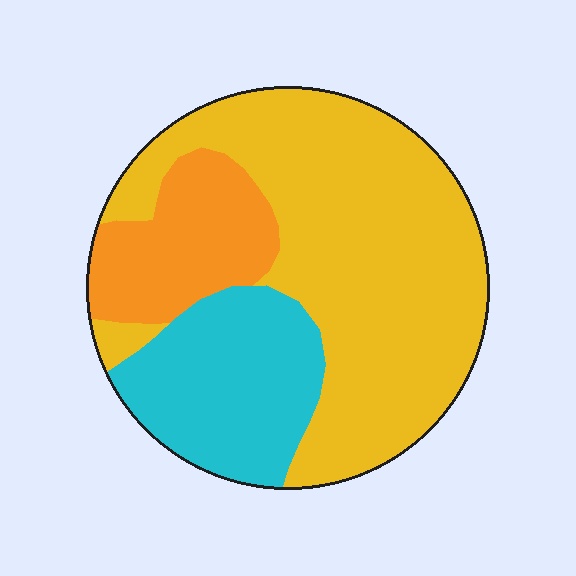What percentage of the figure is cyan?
Cyan covers around 25% of the figure.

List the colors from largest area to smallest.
From largest to smallest: yellow, cyan, orange.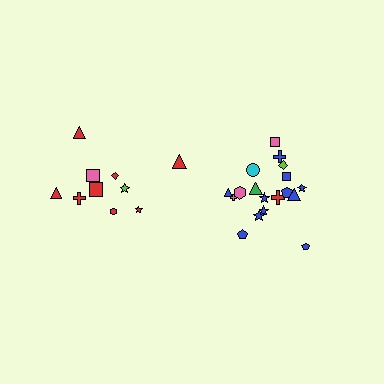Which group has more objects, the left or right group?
The right group.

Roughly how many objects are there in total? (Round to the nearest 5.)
Roughly 30 objects in total.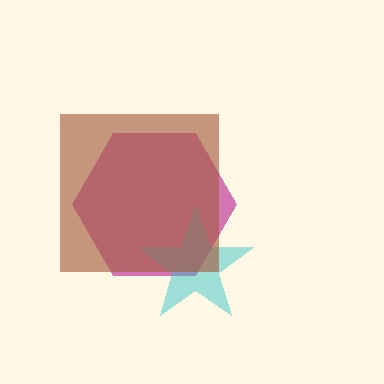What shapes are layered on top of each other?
The layered shapes are: a magenta hexagon, a cyan star, a brown square.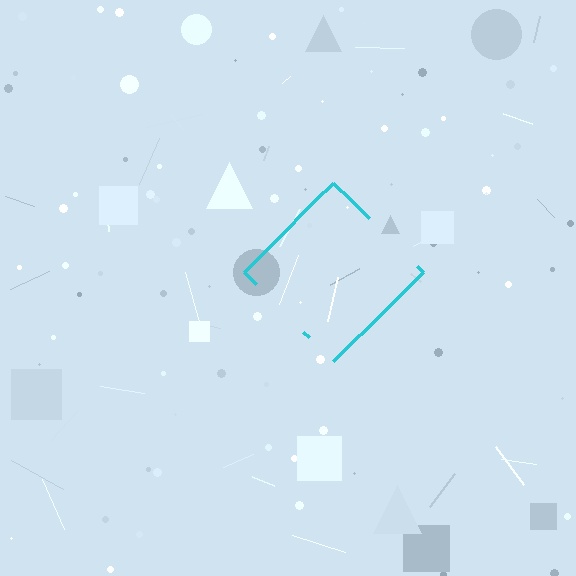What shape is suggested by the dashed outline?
The dashed outline suggests a diamond.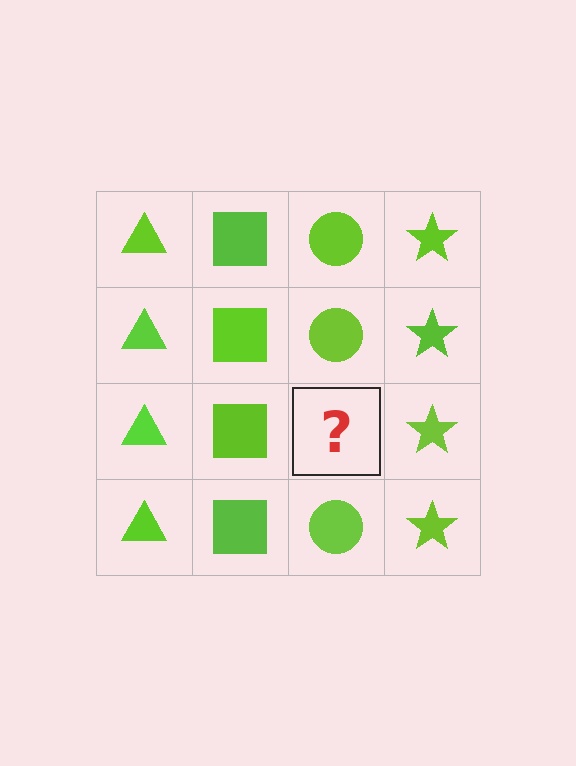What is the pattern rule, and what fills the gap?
The rule is that each column has a consistent shape. The gap should be filled with a lime circle.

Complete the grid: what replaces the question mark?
The question mark should be replaced with a lime circle.